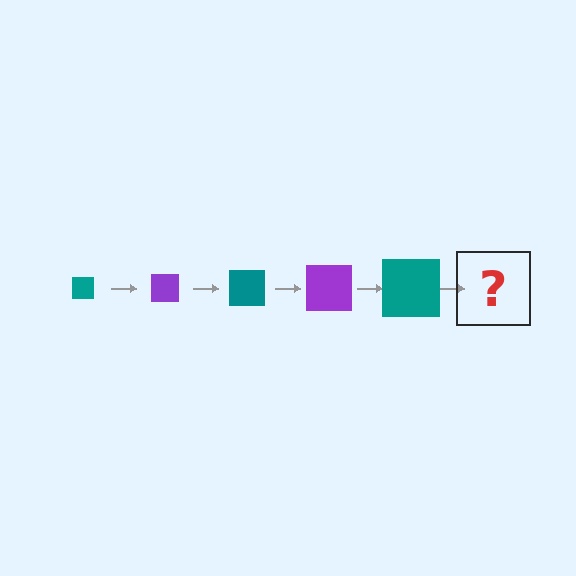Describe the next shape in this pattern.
It should be a purple square, larger than the previous one.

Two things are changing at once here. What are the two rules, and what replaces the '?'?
The two rules are that the square grows larger each step and the color cycles through teal and purple. The '?' should be a purple square, larger than the previous one.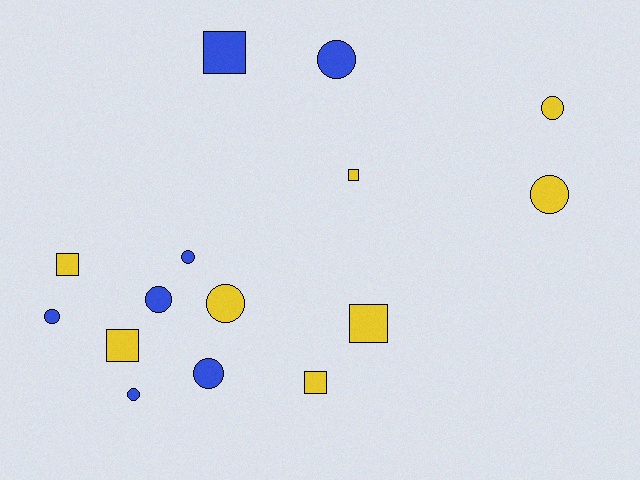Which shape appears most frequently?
Circle, with 9 objects.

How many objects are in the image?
There are 15 objects.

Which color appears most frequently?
Yellow, with 8 objects.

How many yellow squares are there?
There are 5 yellow squares.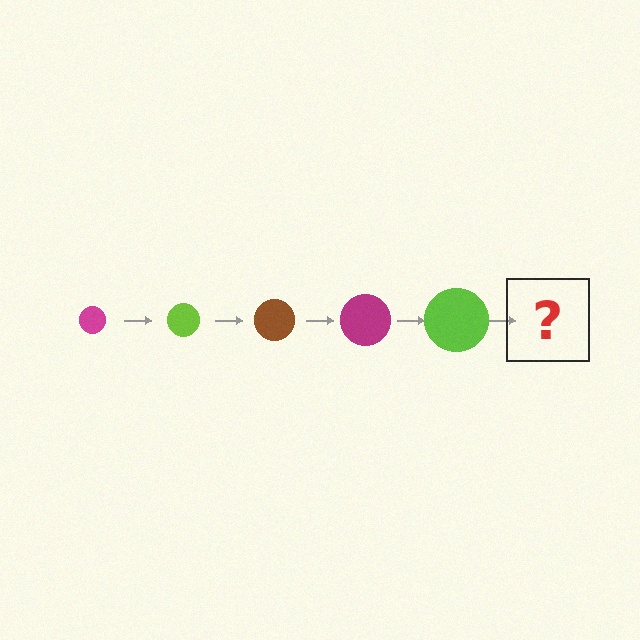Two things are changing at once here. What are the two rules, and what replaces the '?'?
The two rules are that the circle grows larger each step and the color cycles through magenta, lime, and brown. The '?' should be a brown circle, larger than the previous one.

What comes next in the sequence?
The next element should be a brown circle, larger than the previous one.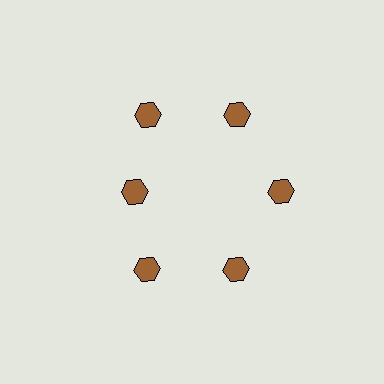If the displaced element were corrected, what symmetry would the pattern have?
It would have 6-fold rotational symmetry — the pattern would map onto itself every 60 degrees.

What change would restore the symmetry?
The symmetry would be restored by moving it outward, back onto the ring so that all 6 hexagons sit at equal angles and equal distance from the center.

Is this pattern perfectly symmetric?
No. The 6 brown hexagons are arranged in a ring, but one element near the 9 o'clock position is pulled inward toward the center, breaking the 6-fold rotational symmetry.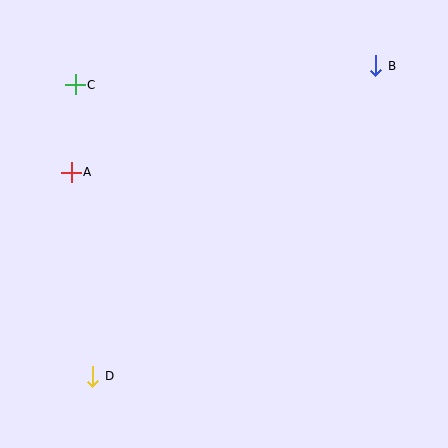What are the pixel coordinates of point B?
Point B is at (376, 66).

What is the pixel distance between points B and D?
The distance between B and D is 420 pixels.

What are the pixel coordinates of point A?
Point A is at (71, 172).